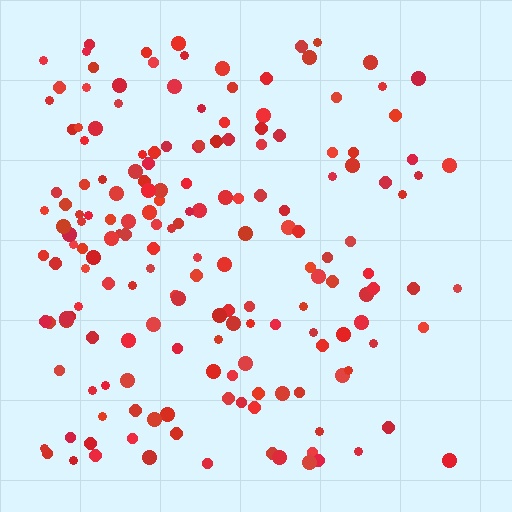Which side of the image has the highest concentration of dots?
The left.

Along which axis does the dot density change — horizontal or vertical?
Horizontal.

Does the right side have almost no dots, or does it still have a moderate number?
Still a moderate number, just noticeably fewer than the left.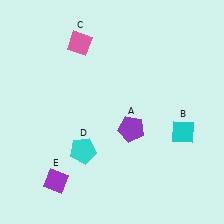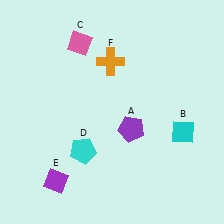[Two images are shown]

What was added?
An orange cross (F) was added in Image 2.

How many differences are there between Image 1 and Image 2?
There is 1 difference between the two images.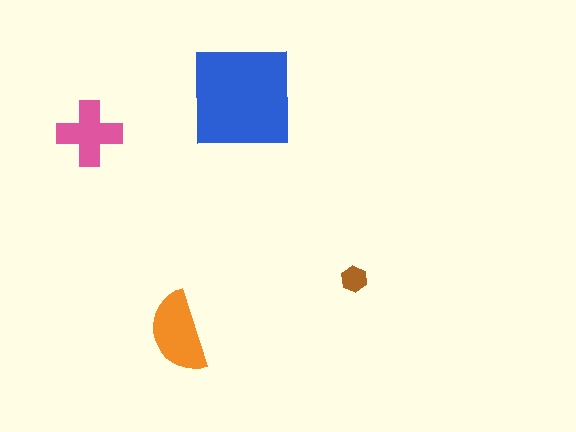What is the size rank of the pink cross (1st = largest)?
3rd.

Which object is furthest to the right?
The brown hexagon is rightmost.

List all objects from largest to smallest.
The blue square, the orange semicircle, the pink cross, the brown hexagon.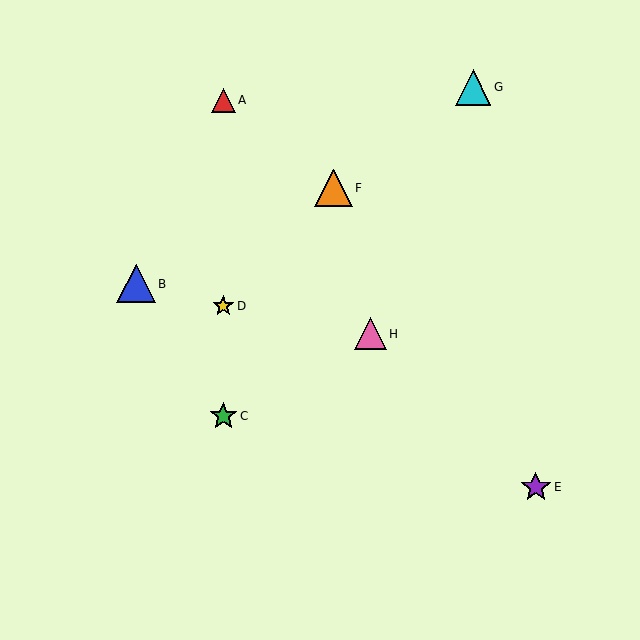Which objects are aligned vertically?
Objects A, C, D are aligned vertically.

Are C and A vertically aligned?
Yes, both are at x≈223.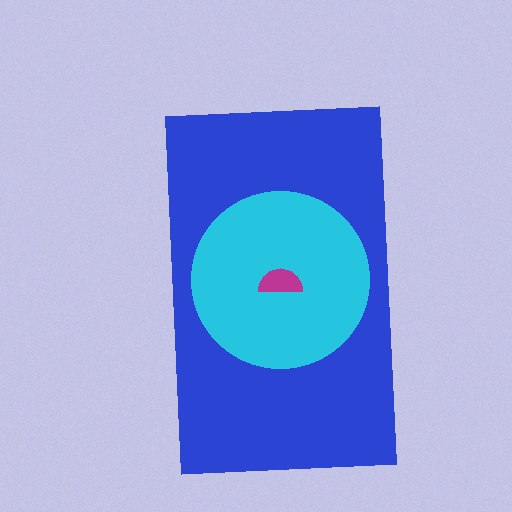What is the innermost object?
The magenta semicircle.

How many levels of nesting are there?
3.